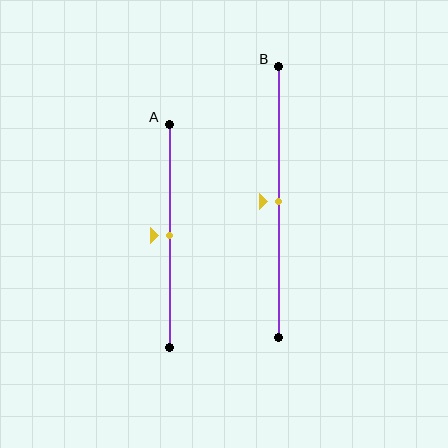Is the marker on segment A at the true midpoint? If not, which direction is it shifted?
Yes, the marker on segment A is at the true midpoint.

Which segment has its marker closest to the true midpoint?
Segment A has its marker closest to the true midpoint.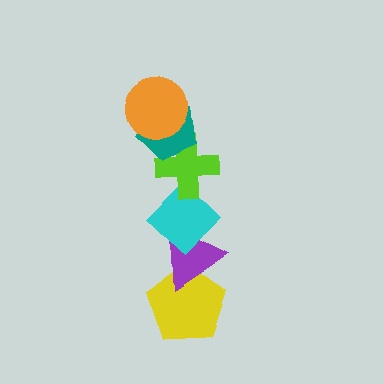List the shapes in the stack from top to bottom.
From top to bottom: the orange circle, the teal pentagon, the lime cross, the cyan diamond, the purple triangle, the yellow pentagon.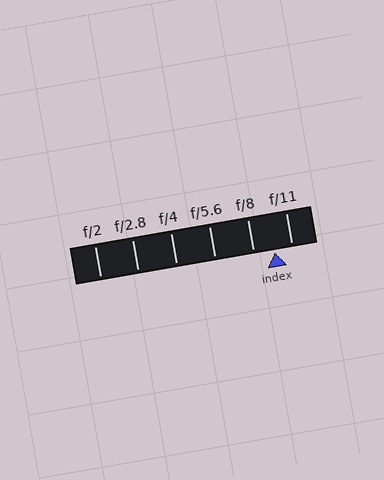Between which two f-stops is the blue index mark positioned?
The index mark is between f/8 and f/11.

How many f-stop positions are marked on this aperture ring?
There are 6 f-stop positions marked.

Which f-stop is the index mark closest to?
The index mark is closest to f/11.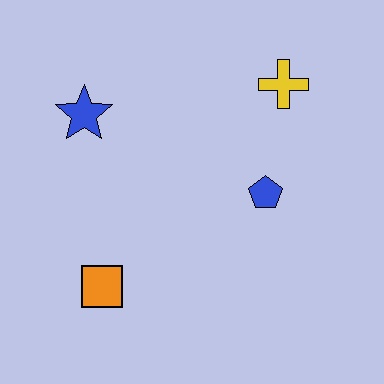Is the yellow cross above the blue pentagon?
Yes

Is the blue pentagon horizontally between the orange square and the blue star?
No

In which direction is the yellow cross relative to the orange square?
The yellow cross is above the orange square.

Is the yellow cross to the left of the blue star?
No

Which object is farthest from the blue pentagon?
The blue star is farthest from the blue pentagon.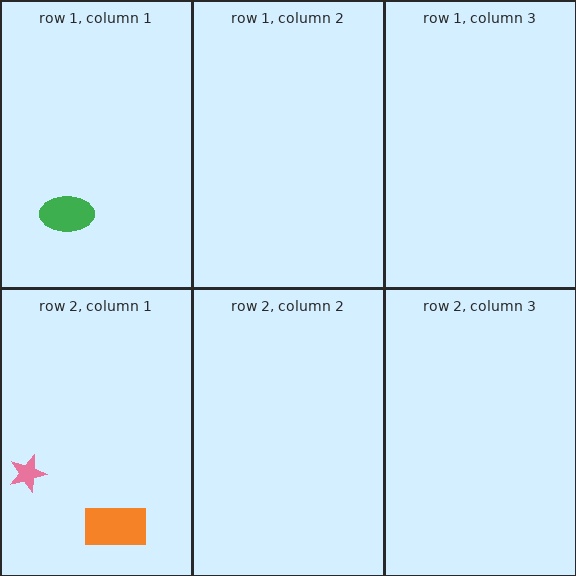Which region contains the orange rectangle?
The row 2, column 1 region.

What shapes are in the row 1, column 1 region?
The green ellipse.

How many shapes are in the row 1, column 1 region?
1.